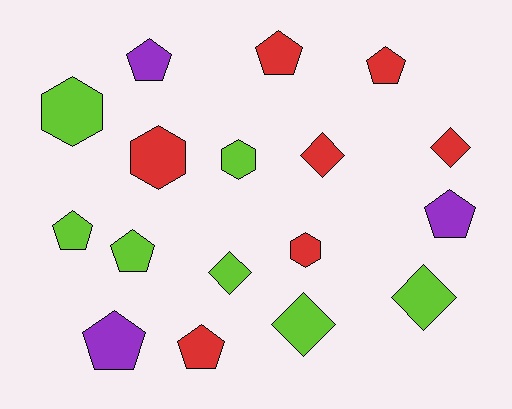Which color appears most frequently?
Red, with 7 objects.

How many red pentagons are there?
There are 3 red pentagons.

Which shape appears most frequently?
Pentagon, with 8 objects.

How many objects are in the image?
There are 17 objects.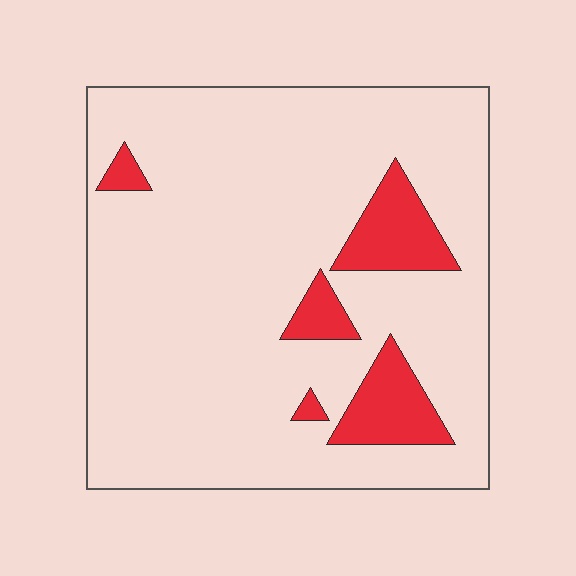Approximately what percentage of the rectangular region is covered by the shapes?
Approximately 10%.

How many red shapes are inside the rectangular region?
5.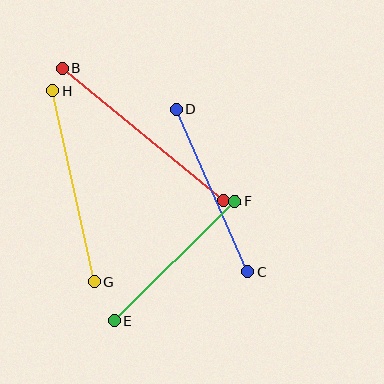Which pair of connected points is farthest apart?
Points A and B are farthest apart.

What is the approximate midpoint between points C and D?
The midpoint is at approximately (212, 191) pixels.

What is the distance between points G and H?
The distance is approximately 195 pixels.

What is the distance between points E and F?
The distance is approximately 169 pixels.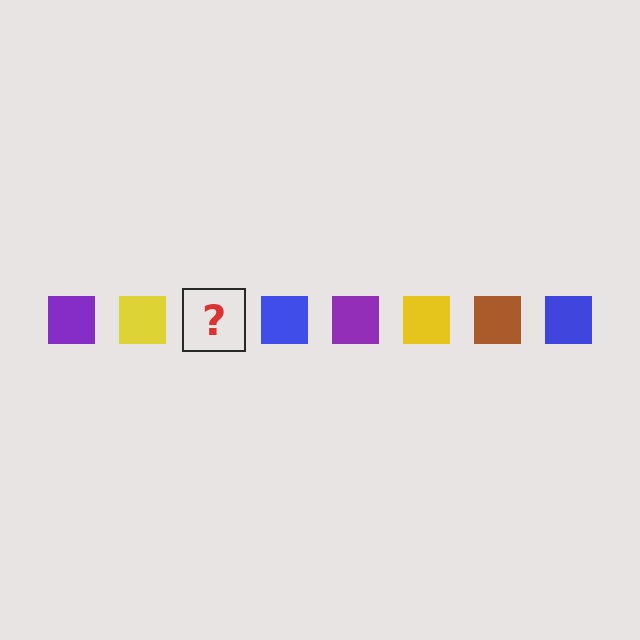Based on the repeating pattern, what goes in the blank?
The blank should be a brown square.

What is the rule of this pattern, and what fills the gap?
The rule is that the pattern cycles through purple, yellow, brown, blue squares. The gap should be filled with a brown square.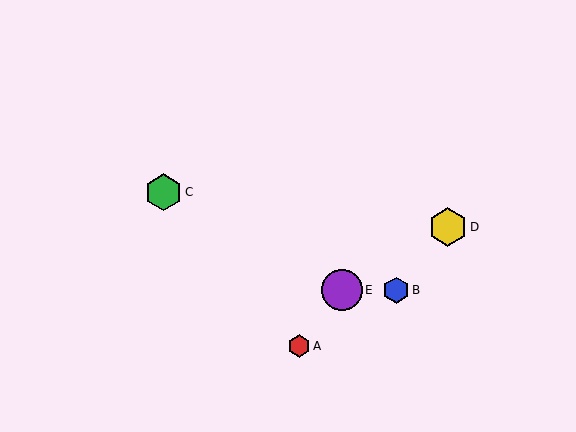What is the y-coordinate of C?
Object C is at y≈192.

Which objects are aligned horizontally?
Objects B, E are aligned horizontally.